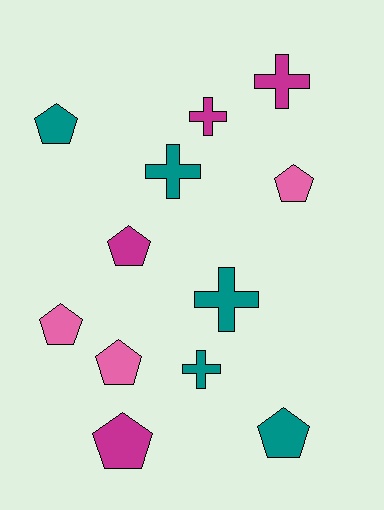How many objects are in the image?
There are 12 objects.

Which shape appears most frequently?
Pentagon, with 7 objects.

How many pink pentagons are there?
There are 3 pink pentagons.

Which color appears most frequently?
Teal, with 5 objects.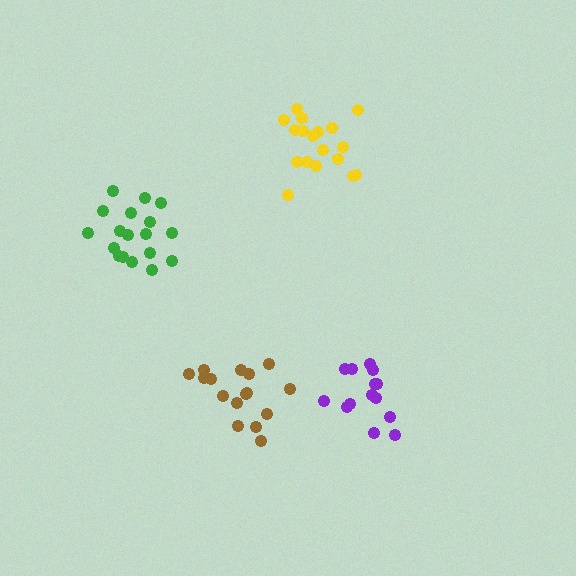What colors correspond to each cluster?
The clusters are colored: brown, green, purple, yellow.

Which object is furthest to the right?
The purple cluster is rightmost.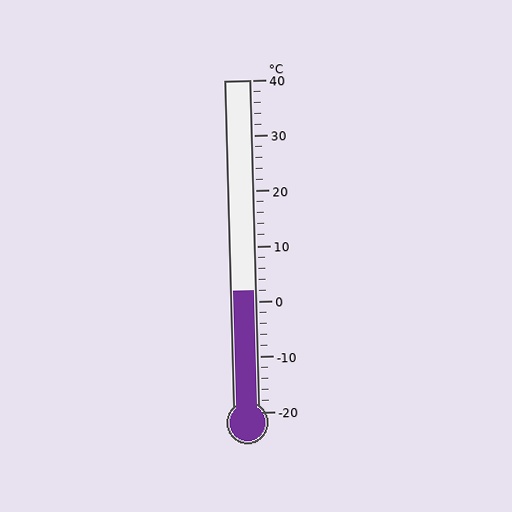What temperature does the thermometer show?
The thermometer shows approximately 2°C.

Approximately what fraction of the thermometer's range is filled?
The thermometer is filled to approximately 35% of its range.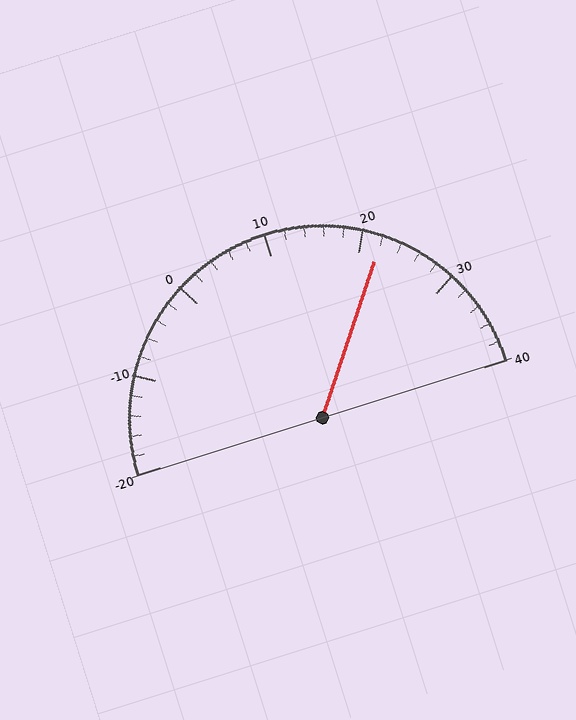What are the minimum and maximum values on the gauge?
The gauge ranges from -20 to 40.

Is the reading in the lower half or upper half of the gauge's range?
The reading is in the upper half of the range (-20 to 40).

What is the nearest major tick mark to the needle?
The nearest major tick mark is 20.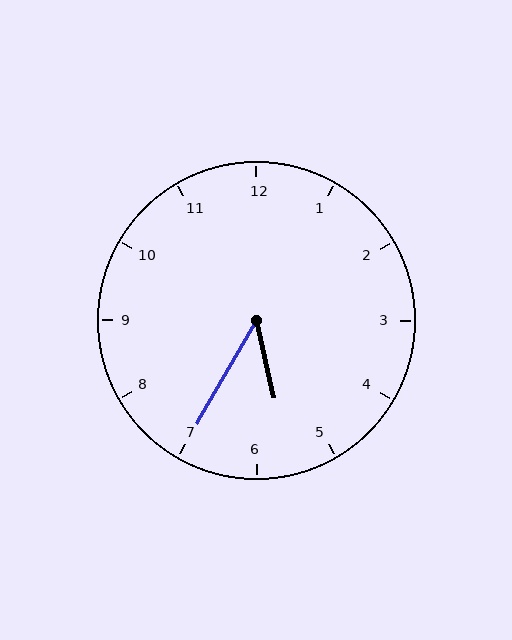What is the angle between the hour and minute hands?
Approximately 42 degrees.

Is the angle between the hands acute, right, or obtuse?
It is acute.